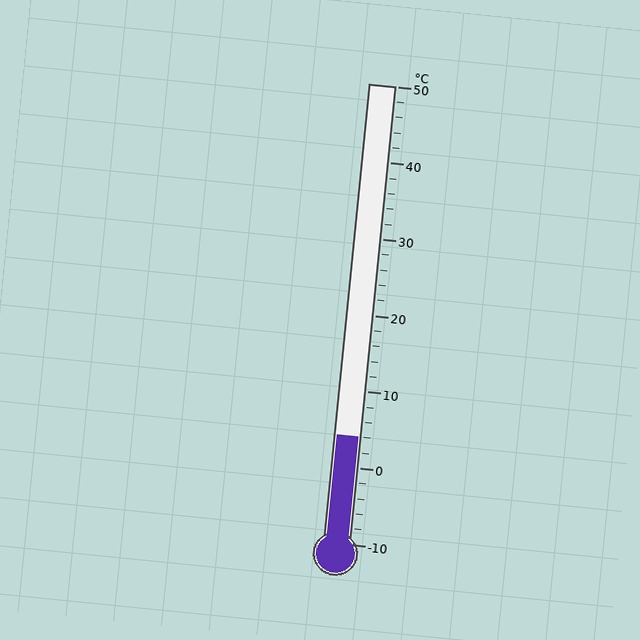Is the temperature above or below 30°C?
The temperature is below 30°C.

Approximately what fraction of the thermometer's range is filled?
The thermometer is filled to approximately 25% of its range.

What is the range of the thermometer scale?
The thermometer scale ranges from -10°C to 50°C.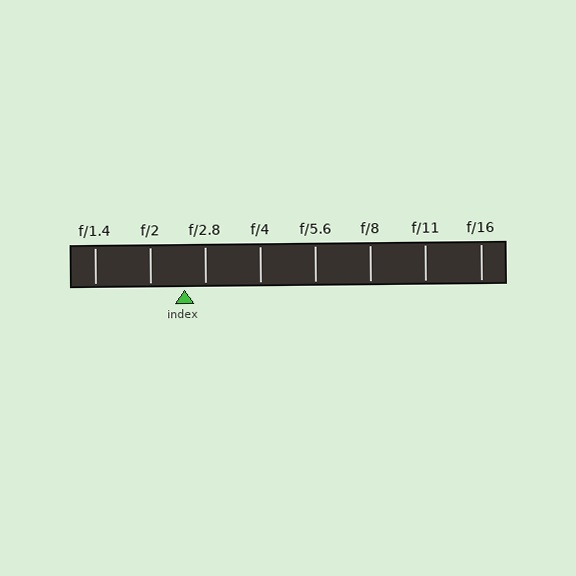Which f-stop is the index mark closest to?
The index mark is closest to f/2.8.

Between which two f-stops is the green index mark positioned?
The index mark is between f/2 and f/2.8.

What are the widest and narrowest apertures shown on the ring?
The widest aperture shown is f/1.4 and the narrowest is f/16.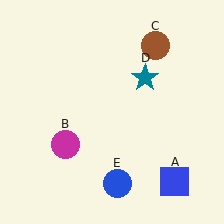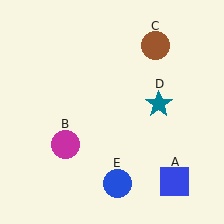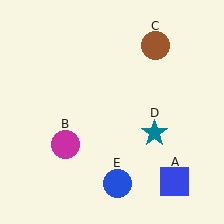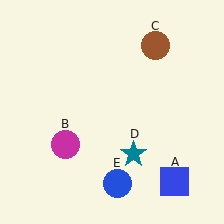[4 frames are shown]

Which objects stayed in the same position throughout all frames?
Blue square (object A) and magenta circle (object B) and brown circle (object C) and blue circle (object E) remained stationary.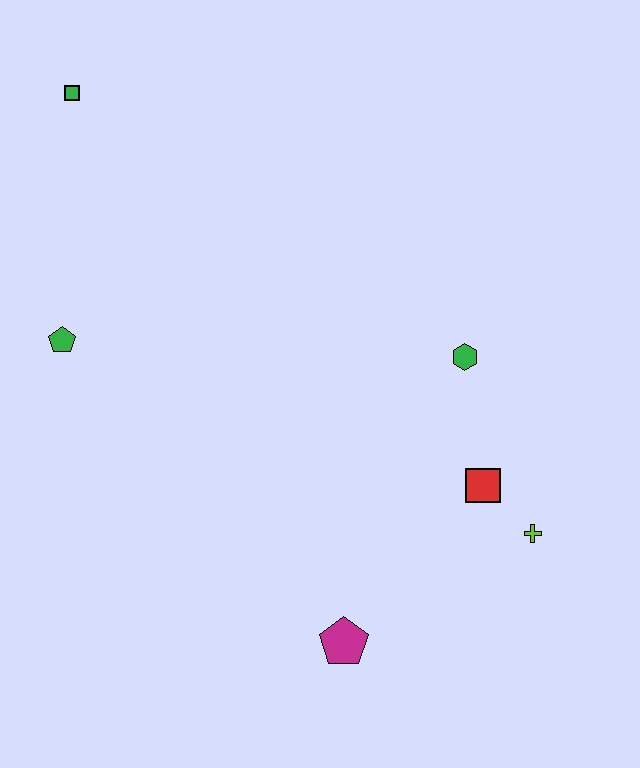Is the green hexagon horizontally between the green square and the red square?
Yes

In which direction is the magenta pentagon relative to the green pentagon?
The magenta pentagon is below the green pentagon.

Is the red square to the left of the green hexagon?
No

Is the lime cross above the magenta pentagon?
Yes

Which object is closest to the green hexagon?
The red square is closest to the green hexagon.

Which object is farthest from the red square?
The green square is farthest from the red square.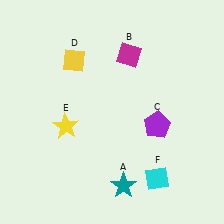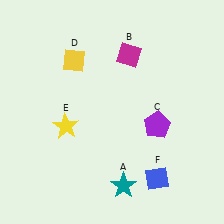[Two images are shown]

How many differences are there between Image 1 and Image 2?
There is 1 difference between the two images.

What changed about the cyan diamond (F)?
In Image 1, F is cyan. In Image 2, it changed to blue.